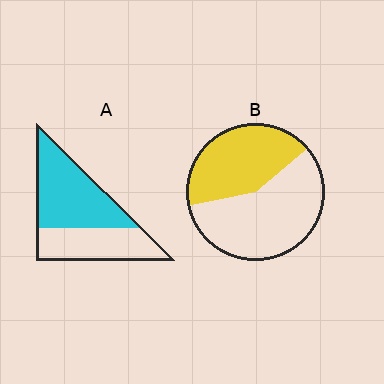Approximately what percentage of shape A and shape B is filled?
A is approximately 60% and B is approximately 40%.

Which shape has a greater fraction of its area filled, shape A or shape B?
Shape A.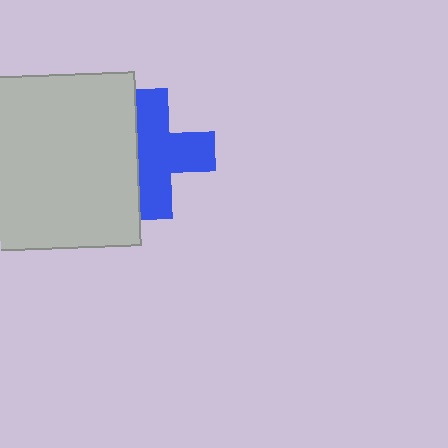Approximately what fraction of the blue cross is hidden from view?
Roughly 33% of the blue cross is hidden behind the light gray square.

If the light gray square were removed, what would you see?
You would see the complete blue cross.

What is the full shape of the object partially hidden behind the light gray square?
The partially hidden object is a blue cross.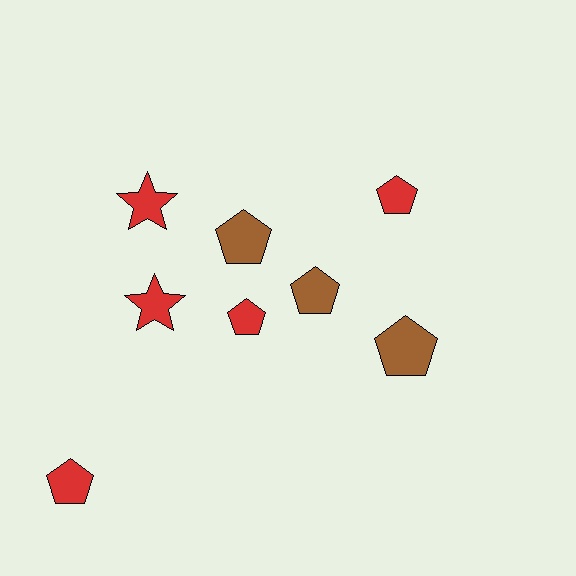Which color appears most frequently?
Red, with 5 objects.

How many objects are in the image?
There are 8 objects.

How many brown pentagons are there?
There are 3 brown pentagons.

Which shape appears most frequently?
Pentagon, with 6 objects.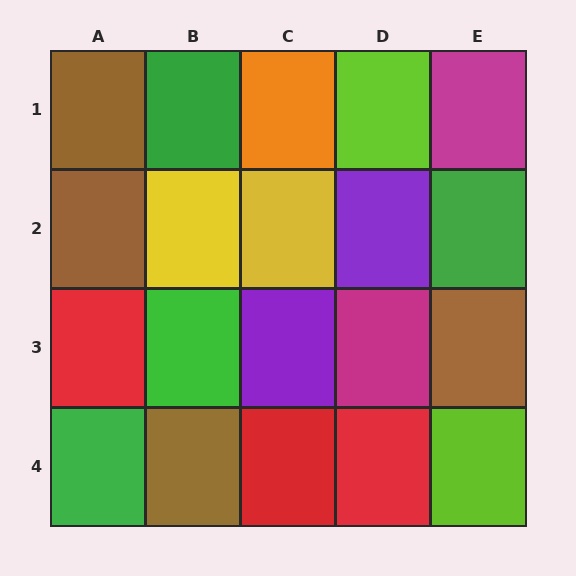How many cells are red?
3 cells are red.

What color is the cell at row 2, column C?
Yellow.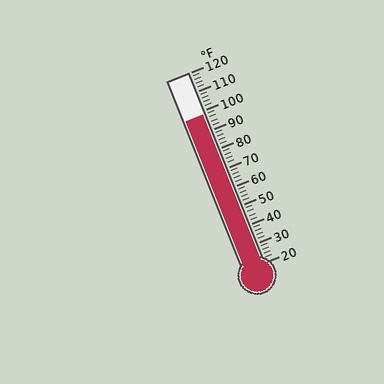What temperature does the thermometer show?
The thermometer shows approximately 98°F.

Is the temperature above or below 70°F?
The temperature is above 70°F.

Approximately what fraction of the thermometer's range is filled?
The thermometer is filled to approximately 80% of its range.